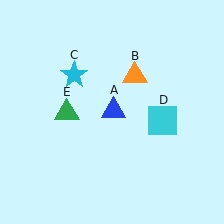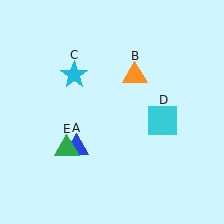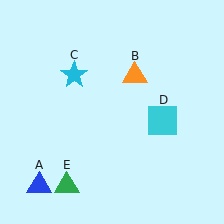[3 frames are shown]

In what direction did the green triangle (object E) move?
The green triangle (object E) moved down.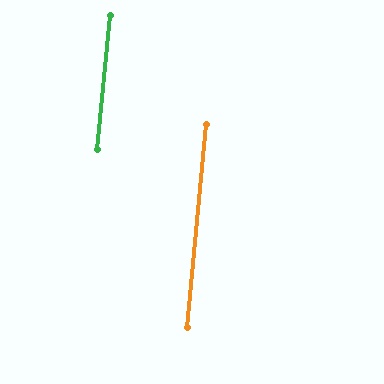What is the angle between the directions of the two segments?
Approximately 0 degrees.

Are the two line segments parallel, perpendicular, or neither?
Parallel — their directions differ by only 0.1°.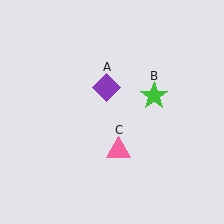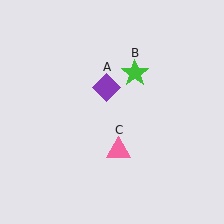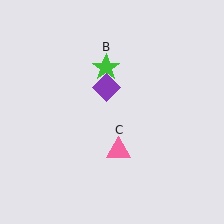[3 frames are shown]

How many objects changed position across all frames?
1 object changed position: green star (object B).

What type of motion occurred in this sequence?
The green star (object B) rotated counterclockwise around the center of the scene.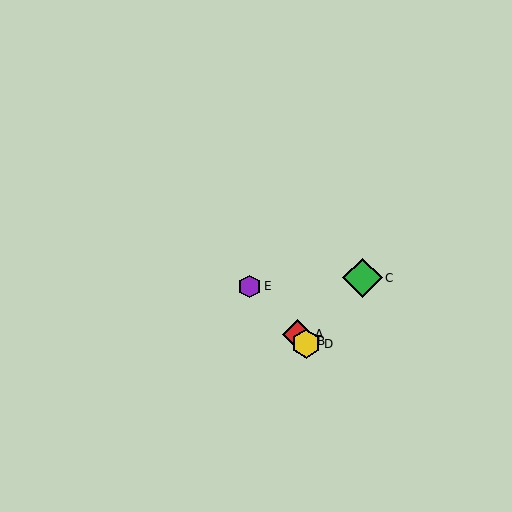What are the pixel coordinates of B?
Object B is at (304, 341).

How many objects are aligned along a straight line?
4 objects (A, B, D, E) are aligned along a straight line.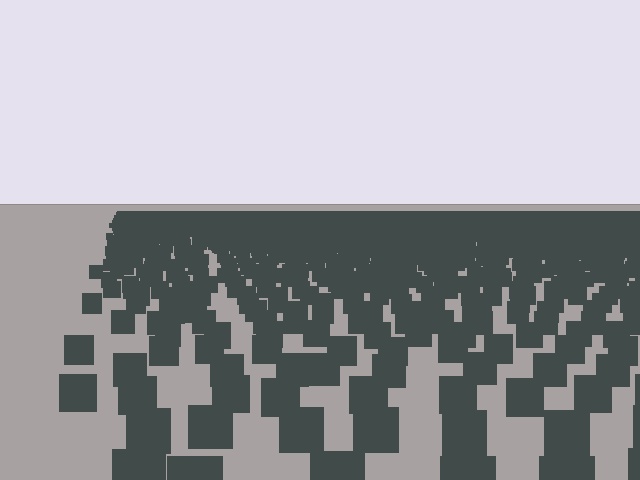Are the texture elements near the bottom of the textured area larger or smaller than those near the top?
Larger. Near the bottom, elements are closer to the viewer and appear at a bigger on-screen size.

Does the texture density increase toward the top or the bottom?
Density increases toward the top.